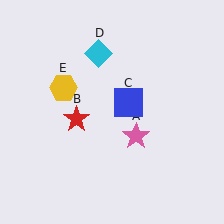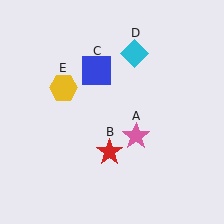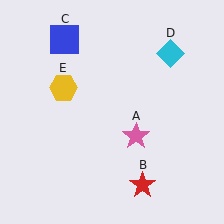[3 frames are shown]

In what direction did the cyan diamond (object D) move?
The cyan diamond (object D) moved right.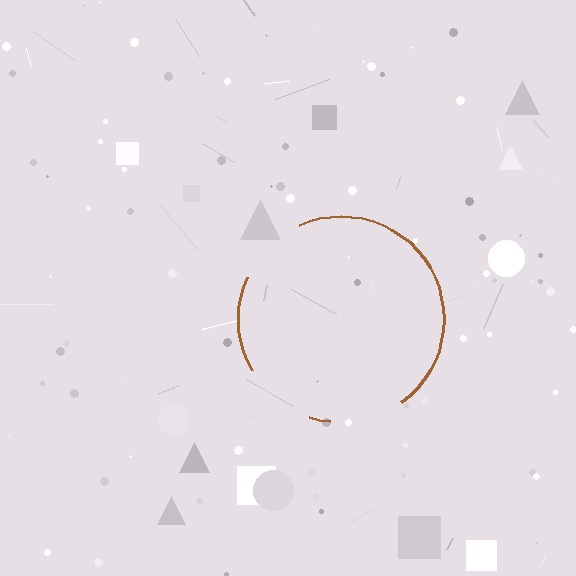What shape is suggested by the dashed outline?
The dashed outline suggests a circle.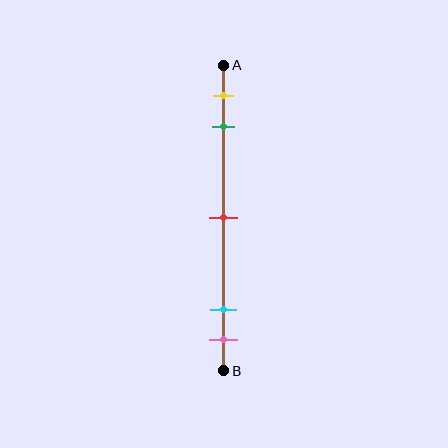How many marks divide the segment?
There are 5 marks dividing the segment.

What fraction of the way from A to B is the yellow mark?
The yellow mark is approximately 10% (0.1) of the way from A to B.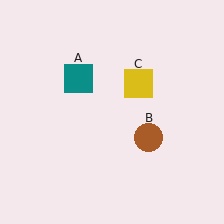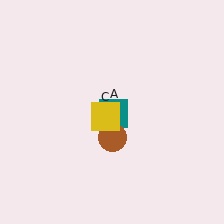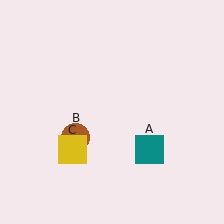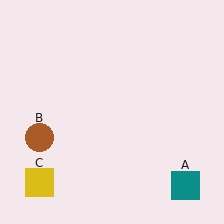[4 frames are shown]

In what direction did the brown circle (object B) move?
The brown circle (object B) moved left.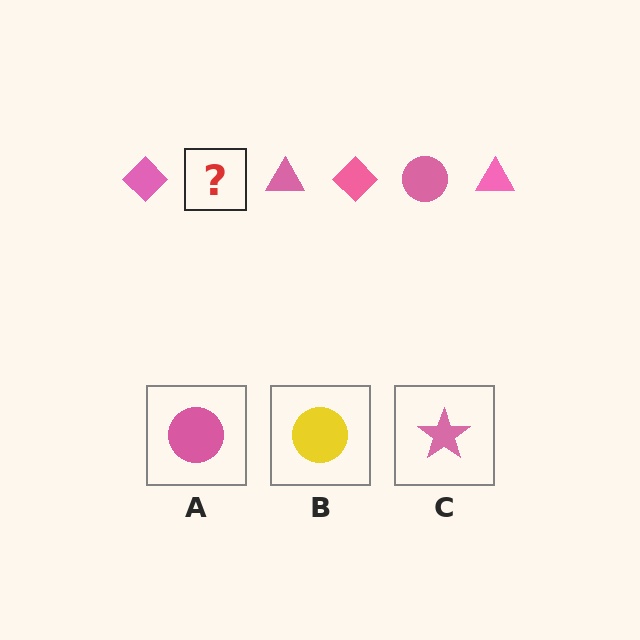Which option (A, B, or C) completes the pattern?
A.